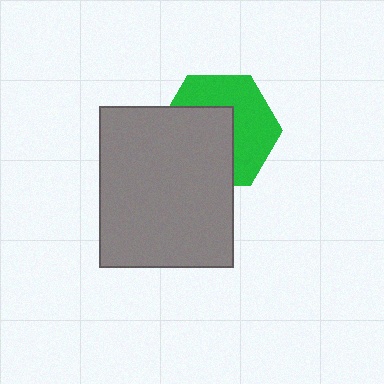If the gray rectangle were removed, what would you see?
You would see the complete green hexagon.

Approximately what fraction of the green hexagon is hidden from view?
Roughly 49% of the green hexagon is hidden behind the gray rectangle.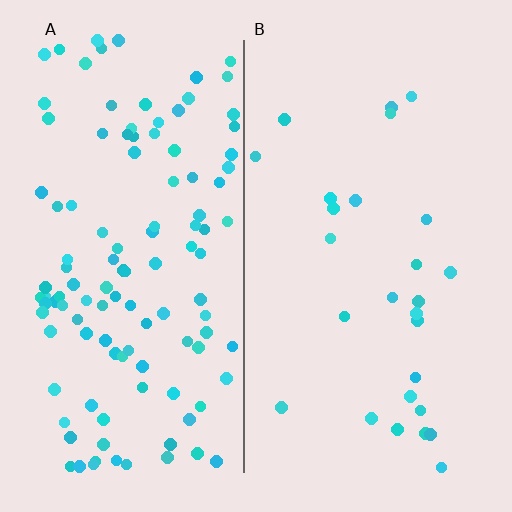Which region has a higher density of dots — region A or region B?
A (the left).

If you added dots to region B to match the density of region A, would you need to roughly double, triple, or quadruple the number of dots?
Approximately quadruple.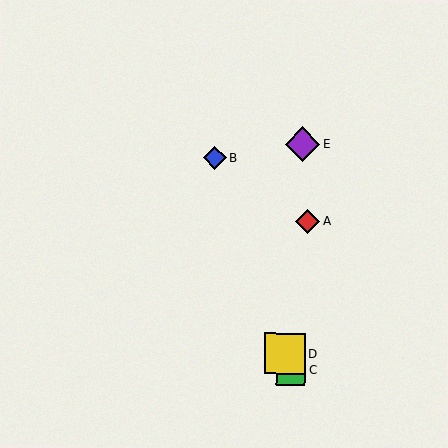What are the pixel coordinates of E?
Object E is at (302, 144).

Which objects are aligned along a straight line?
Objects B, C, D are aligned along a straight line.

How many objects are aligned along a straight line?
3 objects (B, C, D) are aligned along a straight line.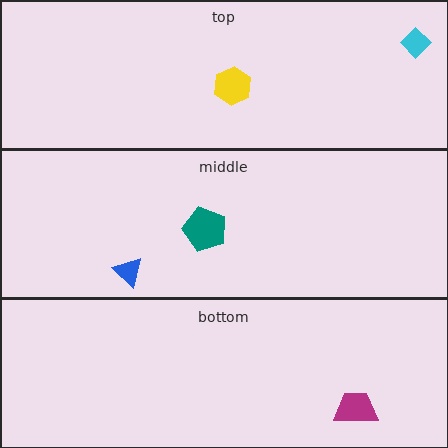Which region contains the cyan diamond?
The top region.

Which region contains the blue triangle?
The middle region.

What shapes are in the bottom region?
The magenta trapezoid.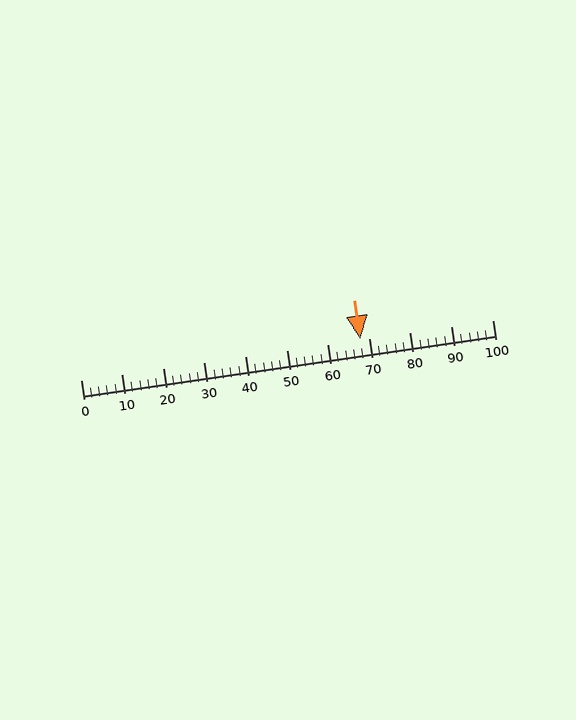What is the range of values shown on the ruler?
The ruler shows values from 0 to 100.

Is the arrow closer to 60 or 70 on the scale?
The arrow is closer to 70.